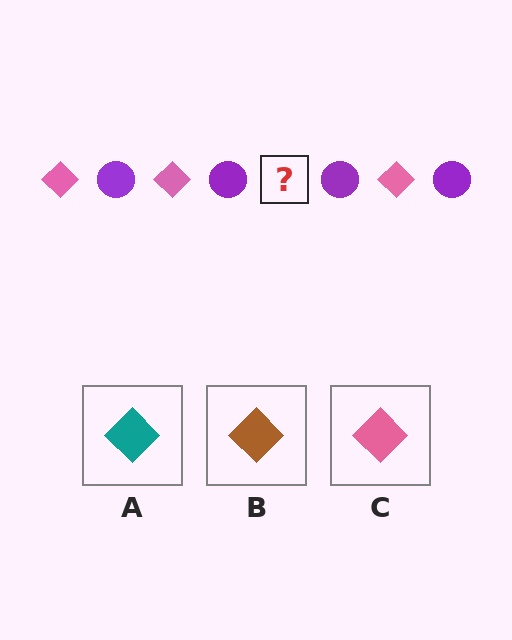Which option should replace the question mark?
Option C.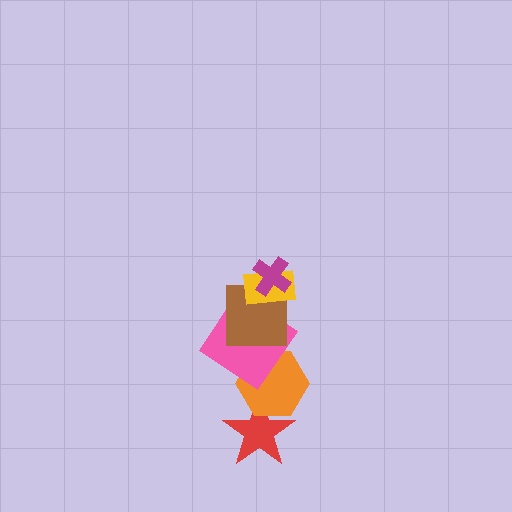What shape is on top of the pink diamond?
The brown square is on top of the pink diamond.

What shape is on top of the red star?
The orange hexagon is on top of the red star.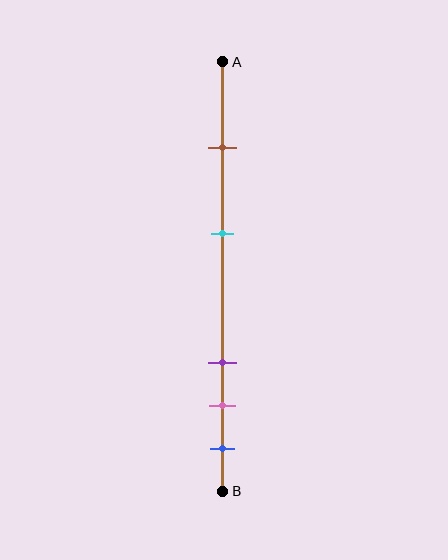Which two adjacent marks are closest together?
The pink and blue marks are the closest adjacent pair.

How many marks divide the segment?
There are 5 marks dividing the segment.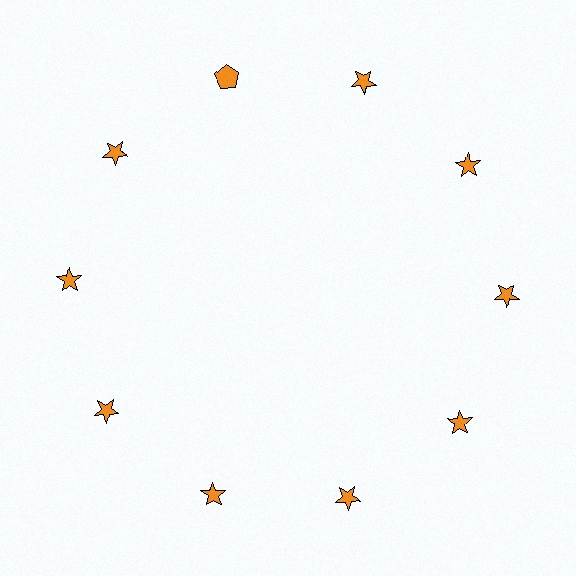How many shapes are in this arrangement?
There are 10 shapes arranged in a ring pattern.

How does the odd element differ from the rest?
It has a different shape: pentagon instead of star.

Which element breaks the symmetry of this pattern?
The orange pentagon at roughly the 11 o'clock position breaks the symmetry. All other shapes are orange stars.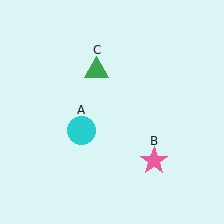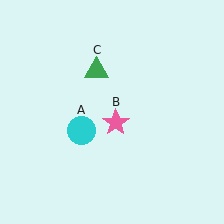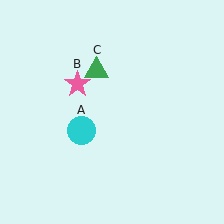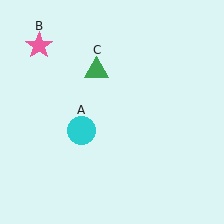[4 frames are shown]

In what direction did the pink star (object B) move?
The pink star (object B) moved up and to the left.